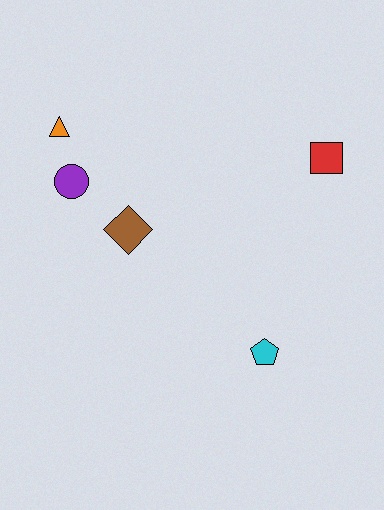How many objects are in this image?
There are 5 objects.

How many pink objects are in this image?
There are no pink objects.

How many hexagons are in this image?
There are no hexagons.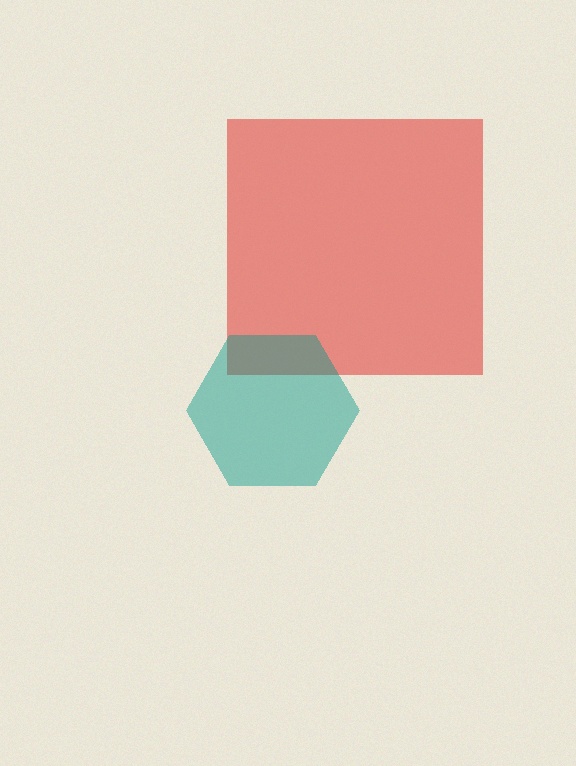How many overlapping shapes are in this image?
There are 2 overlapping shapes in the image.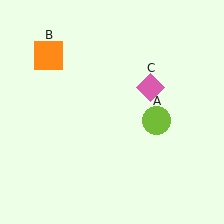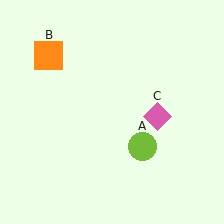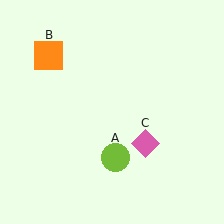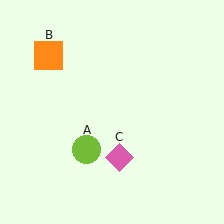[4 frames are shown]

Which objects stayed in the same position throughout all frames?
Orange square (object B) remained stationary.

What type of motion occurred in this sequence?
The lime circle (object A), pink diamond (object C) rotated clockwise around the center of the scene.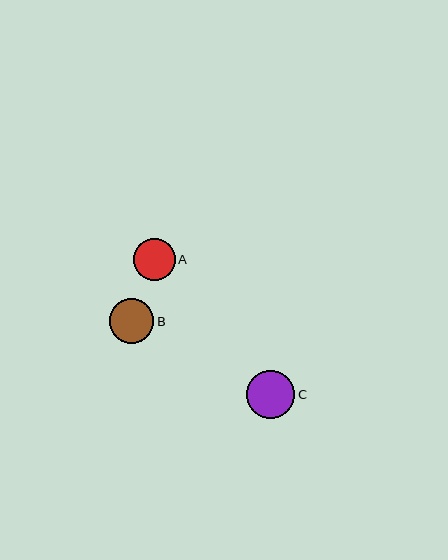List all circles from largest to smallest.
From largest to smallest: C, B, A.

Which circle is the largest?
Circle C is the largest with a size of approximately 48 pixels.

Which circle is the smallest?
Circle A is the smallest with a size of approximately 42 pixels.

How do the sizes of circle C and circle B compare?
Circle C and circle B are approximately the same size.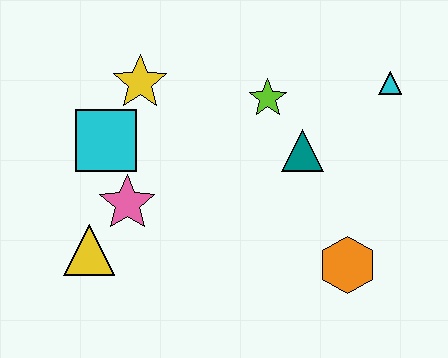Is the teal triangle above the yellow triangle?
Yes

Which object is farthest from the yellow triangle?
The cyan triangle is farthest from the yellow triangle.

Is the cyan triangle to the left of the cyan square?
No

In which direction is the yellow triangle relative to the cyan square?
The yellow triangle is below the cyan square.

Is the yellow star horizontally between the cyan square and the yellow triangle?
No